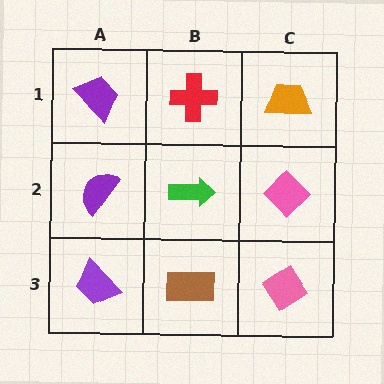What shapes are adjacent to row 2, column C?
An orange trapezoid (row 1, column C), a pink diamond (row 3, column C), a green arrow (row 2, column B).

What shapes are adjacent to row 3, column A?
A purple semicircle (row 2, column A), a brown rectangle (row 3, column B).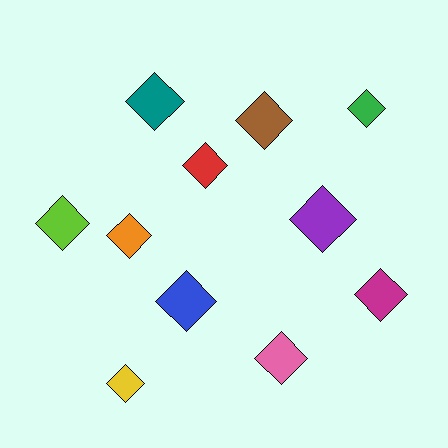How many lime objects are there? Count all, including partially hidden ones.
There is 1 lime object.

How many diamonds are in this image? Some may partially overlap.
There are 11 diamonds.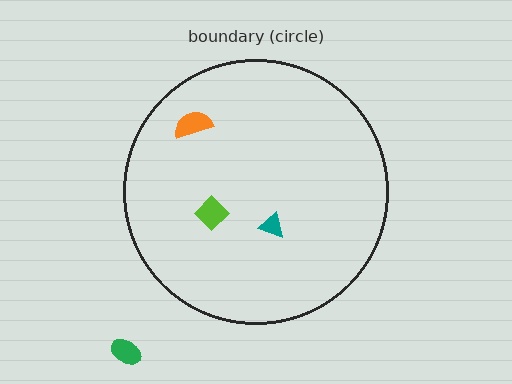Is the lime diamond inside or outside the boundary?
Inside.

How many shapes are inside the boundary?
3 inside, 1 outside.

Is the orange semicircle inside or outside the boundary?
Inside.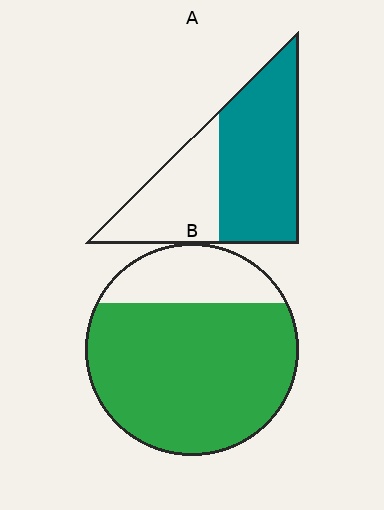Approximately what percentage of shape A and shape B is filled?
A is approximately 60% and B is approximately 75%.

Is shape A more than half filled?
Yes.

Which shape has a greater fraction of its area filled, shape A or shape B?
Shape B.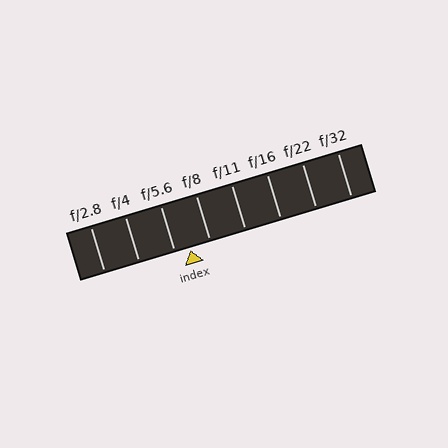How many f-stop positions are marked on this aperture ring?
There are 8 f-stop positions marked.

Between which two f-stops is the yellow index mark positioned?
The index mark is between f/5.6 and f/8.